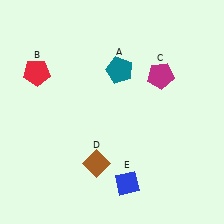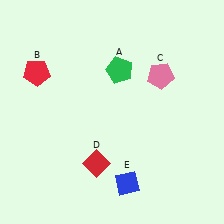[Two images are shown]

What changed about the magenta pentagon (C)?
In Image 1, C is magenta. In Image 2, it changed to pink.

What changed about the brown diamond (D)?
In Image 1, D is brown. In Image 2, it changed to red.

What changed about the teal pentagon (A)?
In Image 1, A is teal. In Image 2, it changed to green.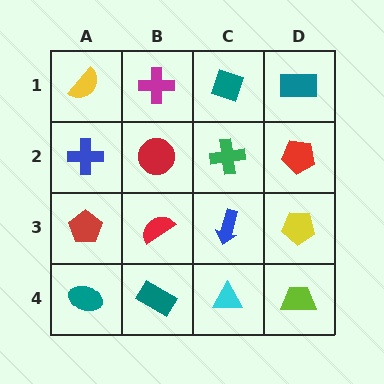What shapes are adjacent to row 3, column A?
A blue cross (row 2, column A), a teal ellipse (row 4, column A), a red semicircle (row 3, column B).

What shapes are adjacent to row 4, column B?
A red semicircle (row 3, column B), a teal ellipse (row 4, column A), a cyan triangle (row 4, column C).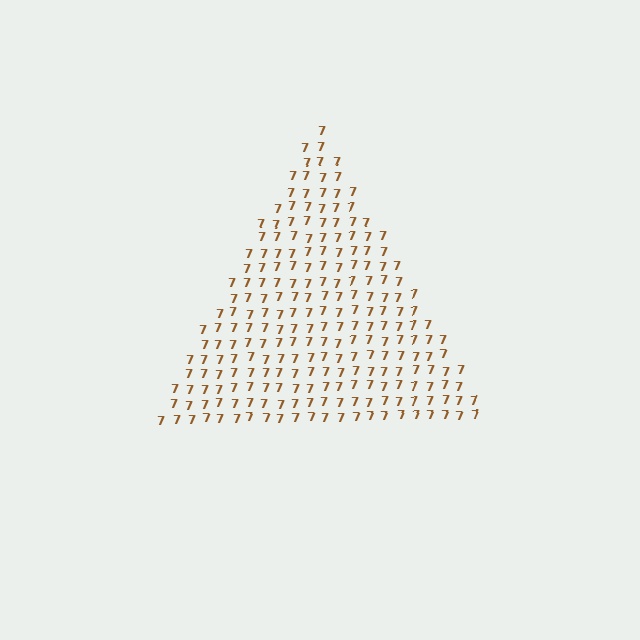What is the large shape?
The large shape is a triangle.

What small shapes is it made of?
It is made of small digit 7's.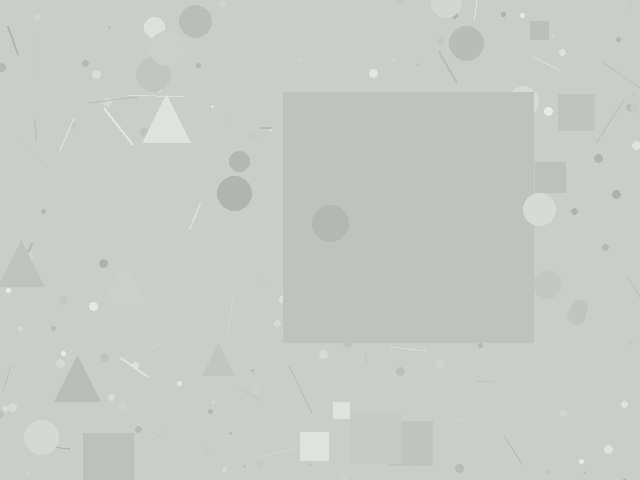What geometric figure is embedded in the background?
A square is embedded in the background.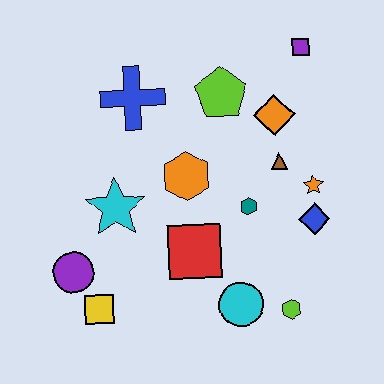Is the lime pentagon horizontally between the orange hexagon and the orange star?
Yes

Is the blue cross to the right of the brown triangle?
No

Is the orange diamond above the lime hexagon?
Yes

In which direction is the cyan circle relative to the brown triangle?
The cyan circle is below the brown triangle.